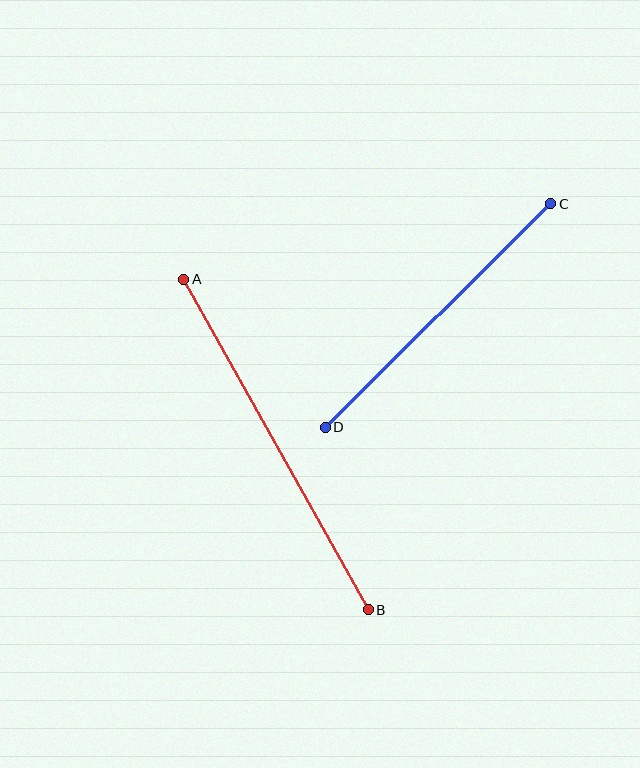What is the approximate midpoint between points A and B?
The midpoint is at approximately (276, 445) pixels.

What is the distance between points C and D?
The distance is approximately 317 pixels.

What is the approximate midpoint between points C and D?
The midpoint is at approximately (438, 315) pixels.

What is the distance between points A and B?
The distance is approximately 379 pixels.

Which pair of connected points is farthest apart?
Points A and B are farthest apart.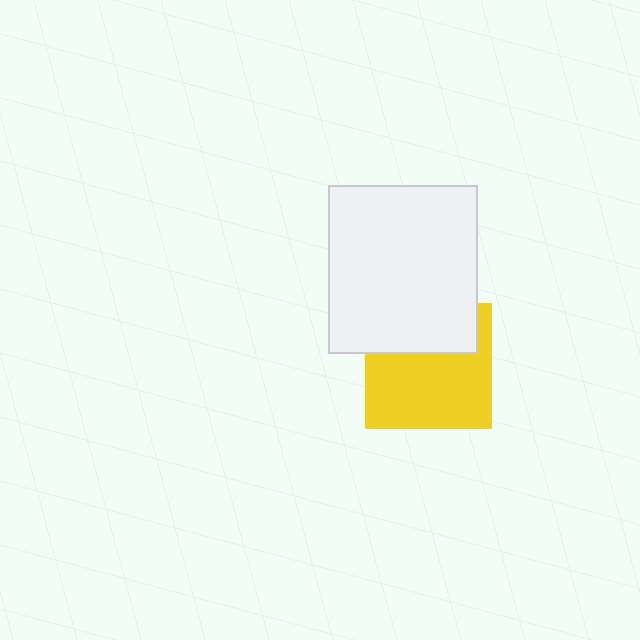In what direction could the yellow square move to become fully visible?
The yellow square could move down. That would shift it out from behind the white rectangle entirely.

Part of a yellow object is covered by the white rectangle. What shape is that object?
It is a square.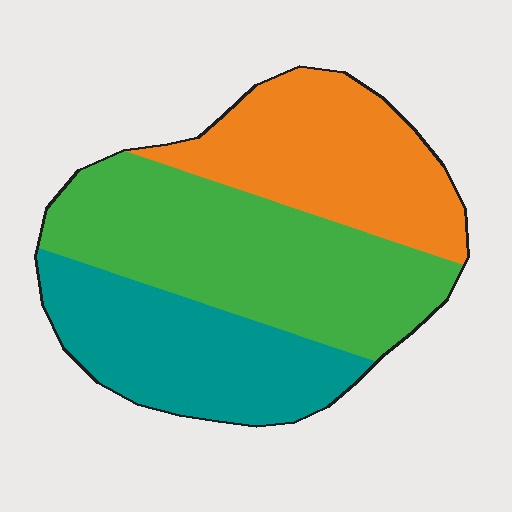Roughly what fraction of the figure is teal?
Teal takes up about one quarter (1/4) of the figure.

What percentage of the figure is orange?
Orange covers about 30% of the figure.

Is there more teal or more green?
Green.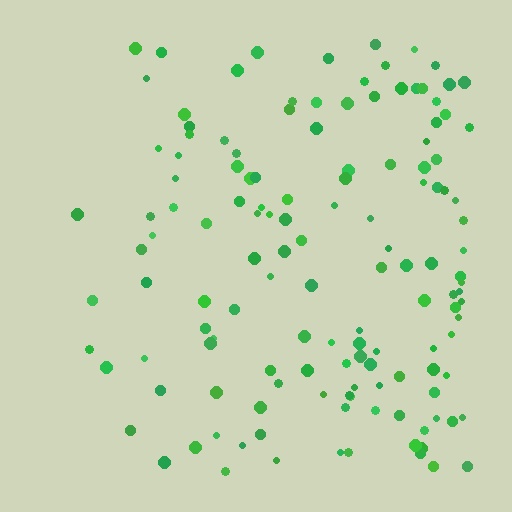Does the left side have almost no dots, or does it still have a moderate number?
Still a moderate number, just noticeably fewer than the right.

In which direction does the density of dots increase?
From left to right, with the right side densest.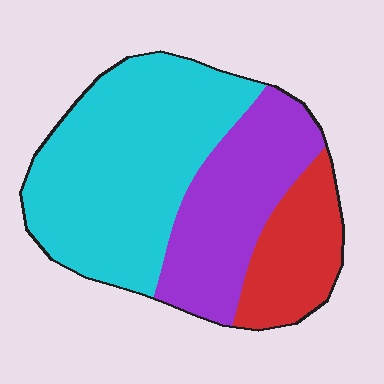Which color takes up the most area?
Cyan, at roughly 50%.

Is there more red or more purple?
Purple.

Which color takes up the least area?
Red, at roughly 20%.